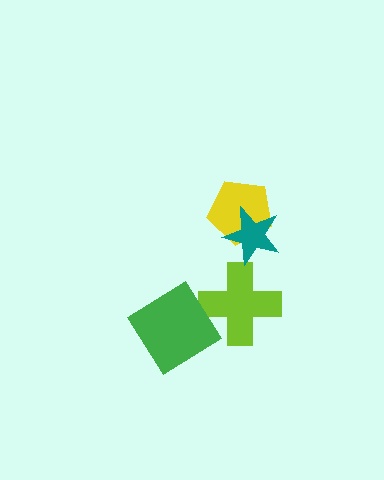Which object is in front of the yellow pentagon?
The teal star is in front of the yellow pentagon.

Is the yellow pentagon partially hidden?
Yes, it is partially covered by another shape.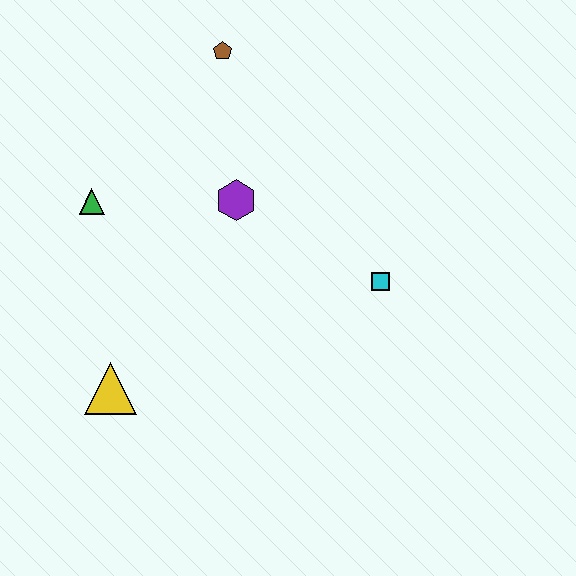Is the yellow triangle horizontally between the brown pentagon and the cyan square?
No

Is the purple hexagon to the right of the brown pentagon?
Yes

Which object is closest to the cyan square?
The purple hexagon is closest to the cyan square.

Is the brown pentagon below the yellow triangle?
No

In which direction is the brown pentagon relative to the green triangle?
The brown pentagon is above the green triangle.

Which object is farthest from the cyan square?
The green triangle is farthest from the cyan square.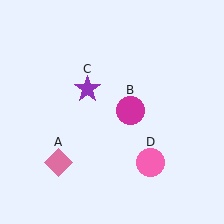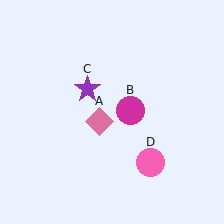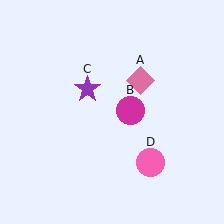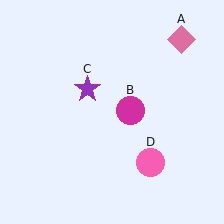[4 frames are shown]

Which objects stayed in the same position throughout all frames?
Magenta circle (object B) and purple star (object C) and pink circle (object D) remained stationary.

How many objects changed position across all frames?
1 object changed position: pink diamond (object A).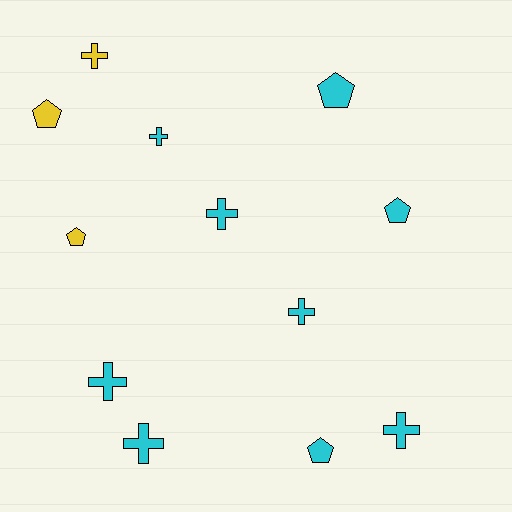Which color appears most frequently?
Cyan, with 9 objects.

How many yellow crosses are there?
There is 1 yellow cross.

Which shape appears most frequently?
Cross, with 7 objects.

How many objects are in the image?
There are 12 objects.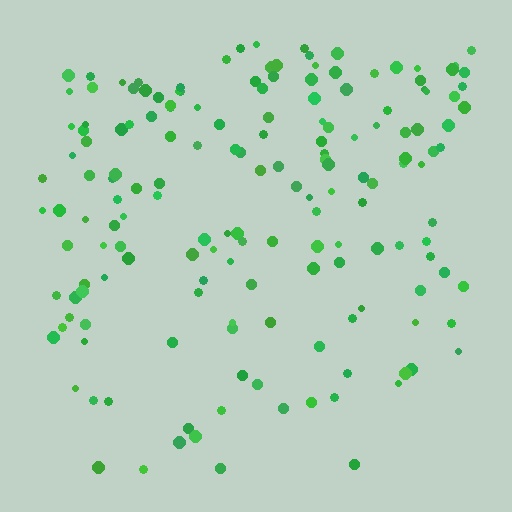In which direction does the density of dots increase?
From bottom to top, with the top side densest.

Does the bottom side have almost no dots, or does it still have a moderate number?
Still a moderate number, just noticeably fewer than the top.